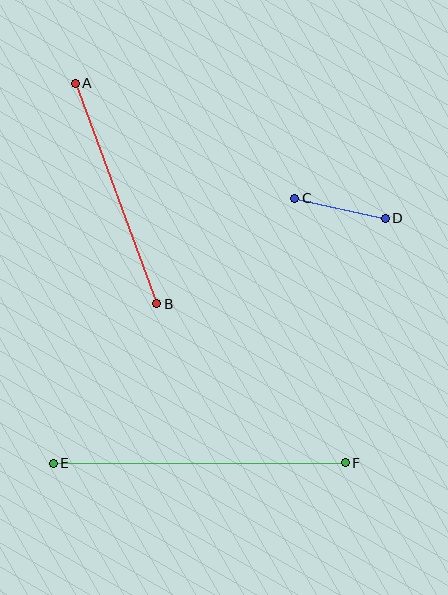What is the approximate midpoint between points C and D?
The midpoint is at approximately (340, 208) pixels.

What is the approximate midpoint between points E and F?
The midpoint is at approximately (199, 463) pixels.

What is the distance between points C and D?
The distance is approximately 92 pixels.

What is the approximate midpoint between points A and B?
The midpoint is at approximately (116, 193) pixels.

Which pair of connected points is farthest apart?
Points E and F are farthest apart.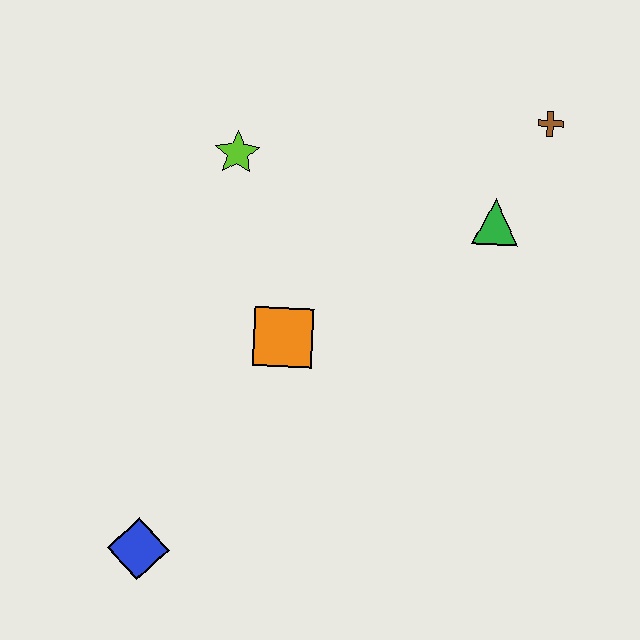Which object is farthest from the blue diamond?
The brown cross is farthest from the blue diamond.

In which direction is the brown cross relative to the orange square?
The brown cross is to the right of the orange square.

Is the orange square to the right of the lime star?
Yes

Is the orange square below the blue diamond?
No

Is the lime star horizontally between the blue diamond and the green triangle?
Yes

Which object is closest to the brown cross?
The green triangle is closest to the brown cross.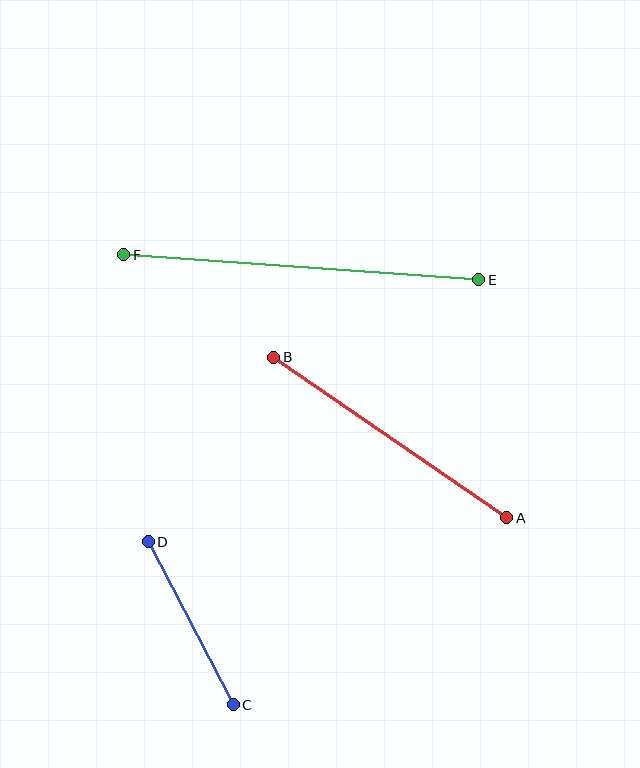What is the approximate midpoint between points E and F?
The midpoint is at approximately (301, 267) pixels.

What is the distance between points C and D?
The distance is approximately 183 pixels.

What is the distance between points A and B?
The distance is approximately 283 pixels.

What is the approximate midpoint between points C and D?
The midpoint is at approximately (191, 623) pixels.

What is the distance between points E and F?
The distance is approximately 356 pixels.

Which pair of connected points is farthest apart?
Points E and F are farthest apart.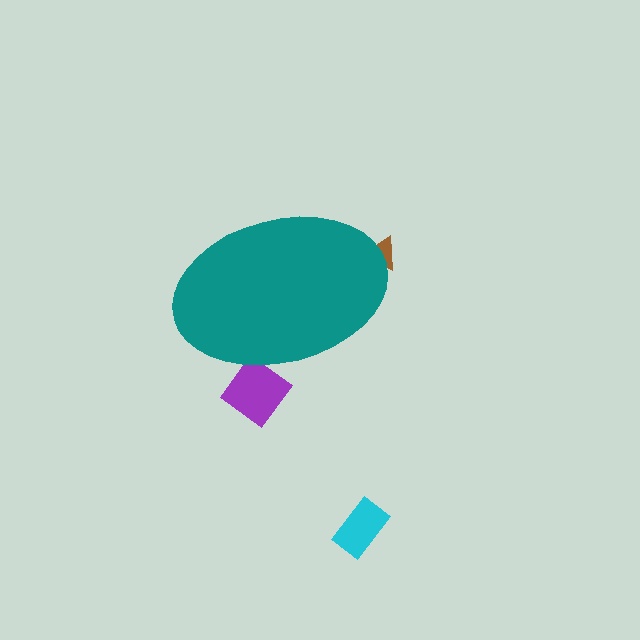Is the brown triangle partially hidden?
Yes, the brown triangle is partially hidden behind the teal ellipse.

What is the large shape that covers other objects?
A teal ellipse.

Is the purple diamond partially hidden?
Yes, the purple diamond is partially hidden behind the teal ellipse.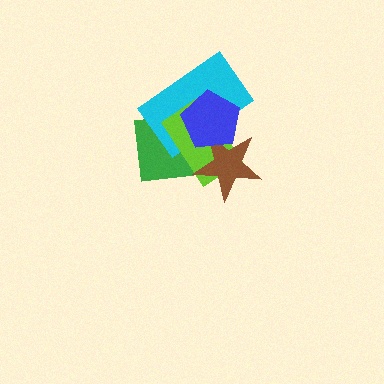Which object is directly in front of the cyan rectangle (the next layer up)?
The lime rectangle is directly in front of the cyan rectangle.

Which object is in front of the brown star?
The blue pentagon is in front of the brown star.